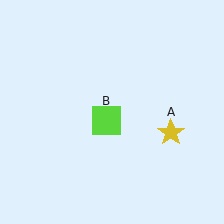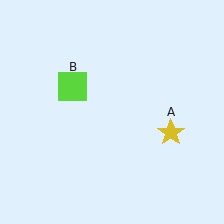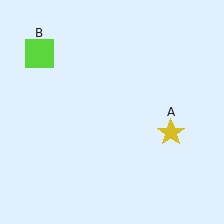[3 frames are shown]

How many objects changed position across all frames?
1 object changed position: lime square (object B).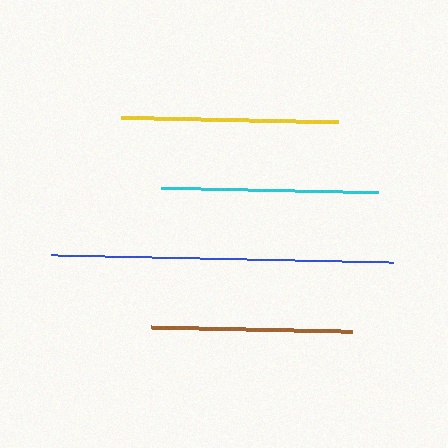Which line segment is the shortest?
The brown line is the shortest at approximately 200 pixels.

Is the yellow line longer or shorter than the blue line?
The blue line is longer than the yellow line.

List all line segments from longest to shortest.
From longest to shortest: blue, yellow, cyan, brown.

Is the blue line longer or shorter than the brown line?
The blue line is longer than the brown line.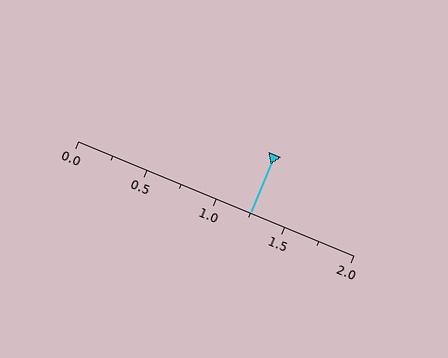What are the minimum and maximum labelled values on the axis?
The axis runs from 0.0 to 2.0.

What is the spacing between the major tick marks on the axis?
The major ticks are spaced 0.5 apart.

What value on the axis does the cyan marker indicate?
The marker indicates approximately 1.25.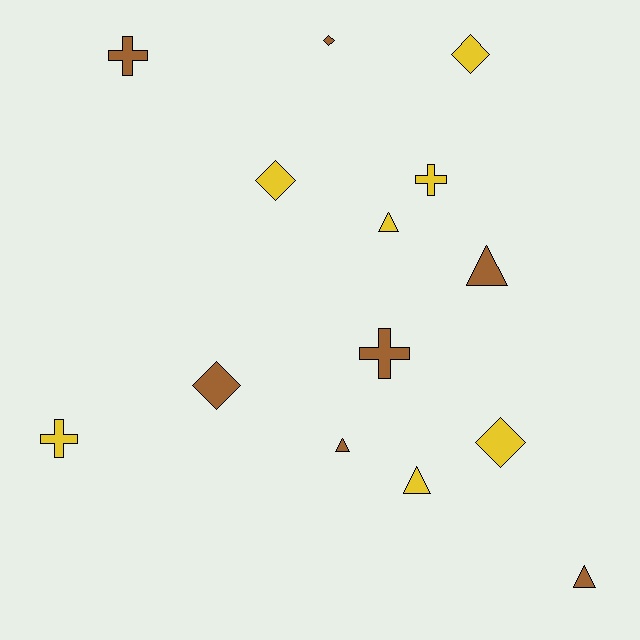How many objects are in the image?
There are 14 objects.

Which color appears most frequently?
Brown, with 7 objects.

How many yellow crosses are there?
There are 2 yellow crosses.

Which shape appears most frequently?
Diamond, with 5 objects.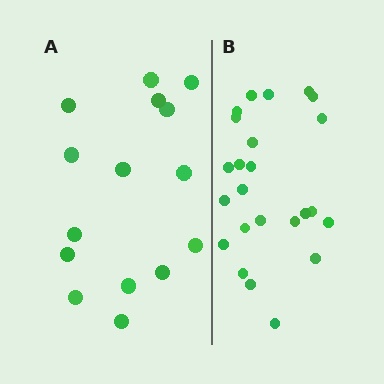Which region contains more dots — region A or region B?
Region B (the right region) has more dots.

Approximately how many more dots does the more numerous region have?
Region B has roughly 8 or so more dots than region A.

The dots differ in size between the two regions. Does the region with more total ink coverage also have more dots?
No. Region A has more total ink coverage because its dots are larger, but region B actually contains more individual dots. Total area can be misleading — the number of items is what matters here.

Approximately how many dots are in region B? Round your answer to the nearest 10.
About 20 dots. (The exact count is 24, which rounds to 20.)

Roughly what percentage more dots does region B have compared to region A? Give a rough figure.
About 60% more.